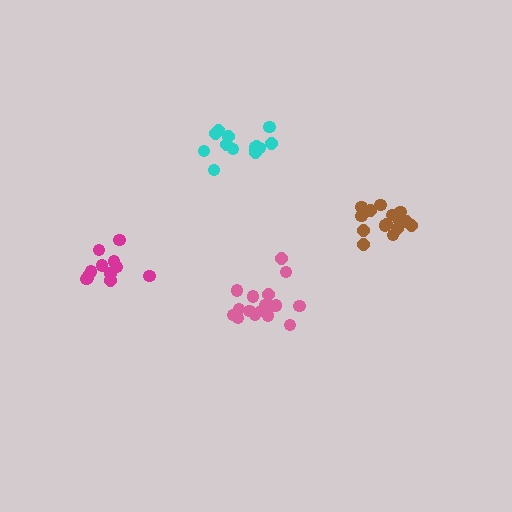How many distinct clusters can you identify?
There are 4 distinct clusters.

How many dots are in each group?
Group 1: 12 dots, Group 2: 17 dots, Group 3: 15 dots, Group 4: 13 dots (57 total).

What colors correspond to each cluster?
The clusters are colored: magenta, pink, brown, cyan.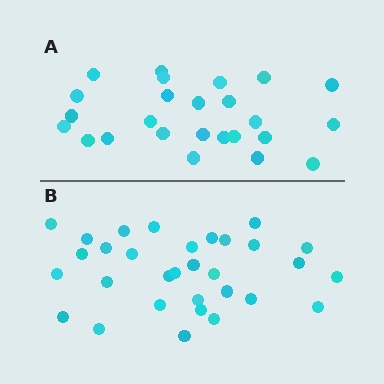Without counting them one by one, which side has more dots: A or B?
Region B (the bottom region) has more dots.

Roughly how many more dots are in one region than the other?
Region B has about 6 more dots than region A.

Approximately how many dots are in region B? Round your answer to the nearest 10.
About 30 dots. (The exact count is 31, which rounds to 30.)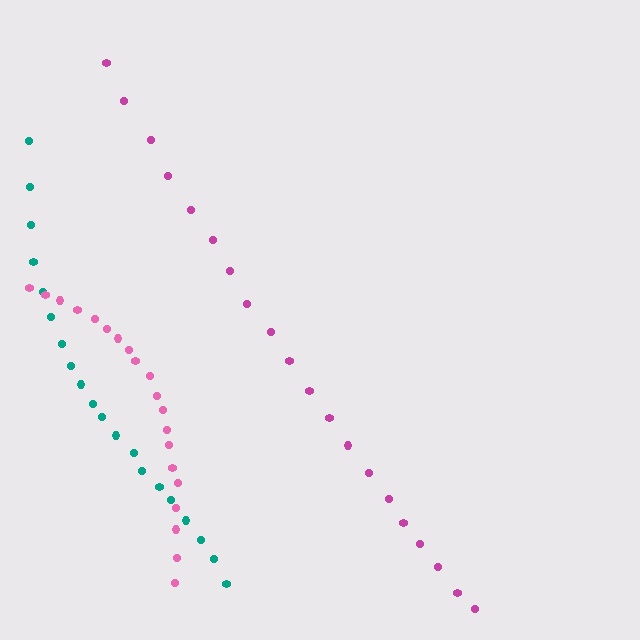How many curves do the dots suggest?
There are 3 distinct paths.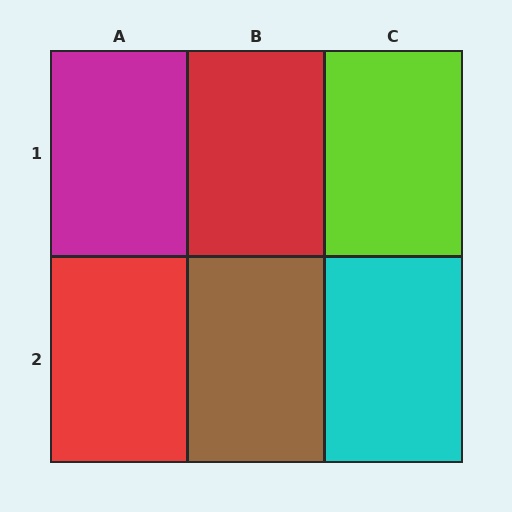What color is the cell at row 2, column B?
Brown.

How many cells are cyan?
1 cell is cyan.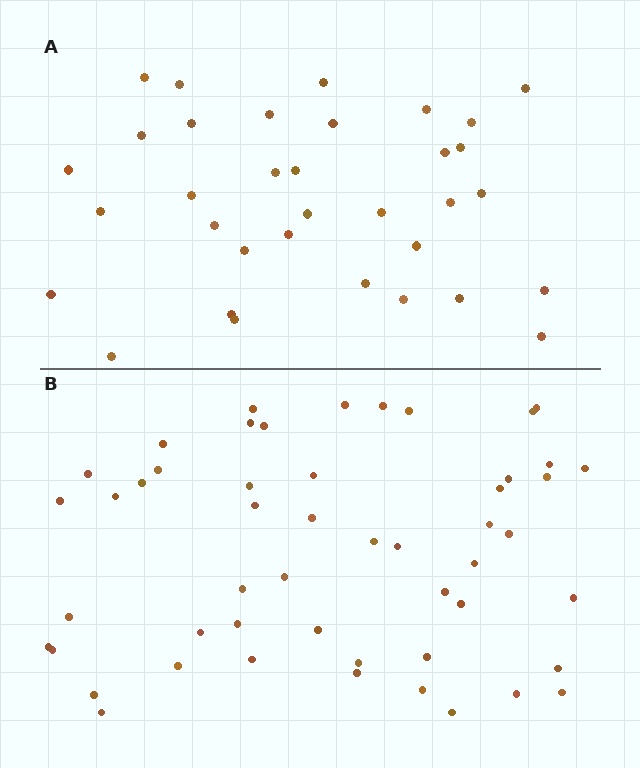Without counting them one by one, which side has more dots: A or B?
Region B (the bottom region) has more dots.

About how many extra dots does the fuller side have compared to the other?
Region B has approximately 15 more dots than region A.